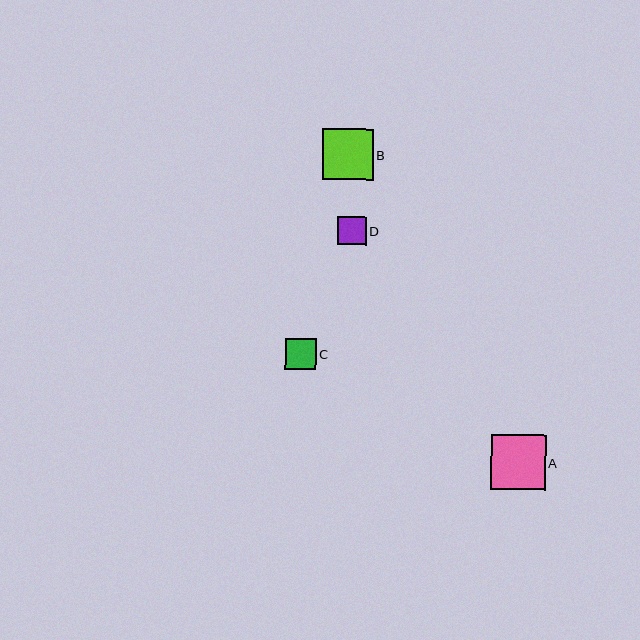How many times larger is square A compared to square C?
Square A is approximately 1.8 times the size of square C.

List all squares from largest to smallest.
From largest to smallest: A, B, C, D.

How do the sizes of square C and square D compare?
Square C and square D are approximately the same size.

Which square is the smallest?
Square D is the smallest with a size of approximately 28 pixels.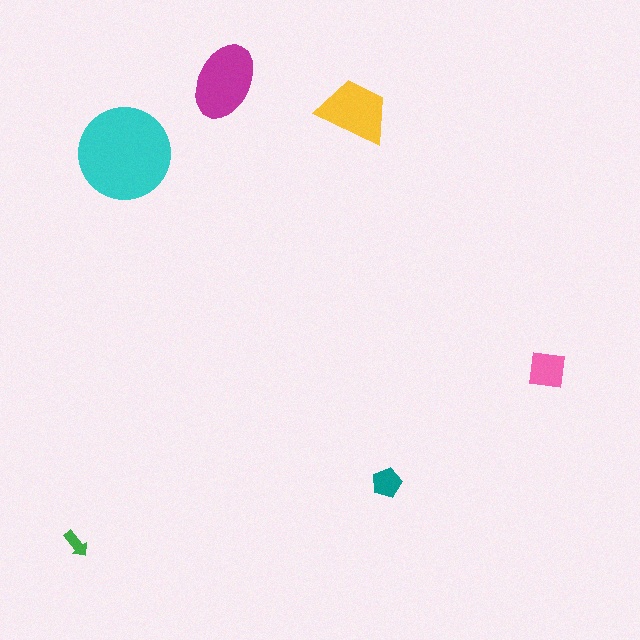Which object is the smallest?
The green arrow.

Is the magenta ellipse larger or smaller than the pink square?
Larger.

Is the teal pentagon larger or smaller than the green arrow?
Larger.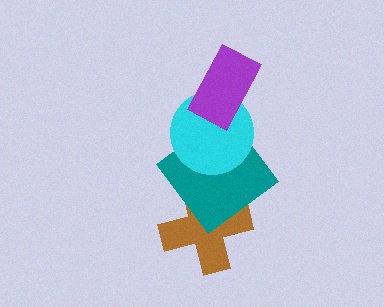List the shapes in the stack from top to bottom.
From top to bottom: the purple rectangle, the cyan circle, the teal diamond, the brown cross.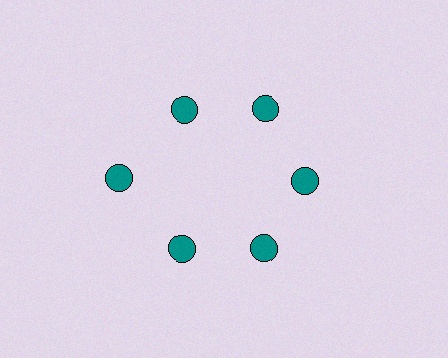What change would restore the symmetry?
The symmetry would be restored by moving it inward, back onto the ring so that all 6 circles sit at equal angles and equal distance from the center.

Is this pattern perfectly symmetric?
No. The 6 teal circles are arranged in a ring, but one element near the 9 o'clock position is pushed outward from the center, breaking the 6-fold rotational symmetry.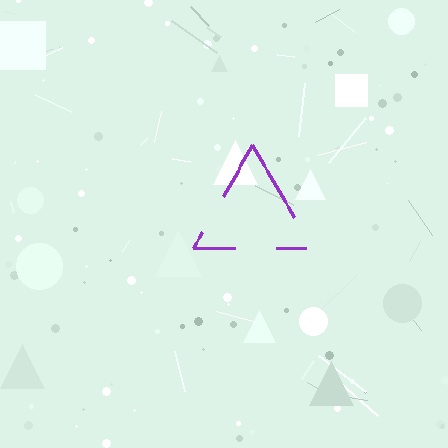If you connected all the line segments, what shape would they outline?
They would outline a triangle.